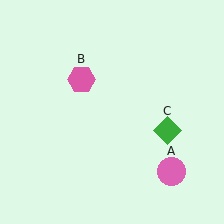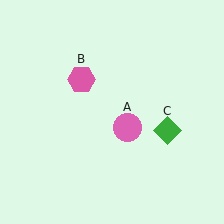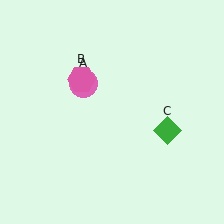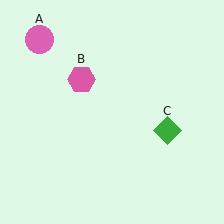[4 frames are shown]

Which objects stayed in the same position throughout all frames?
Pink hexagon (object B) and green diamond (object C) remained stationary.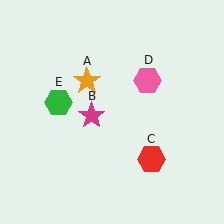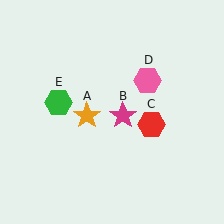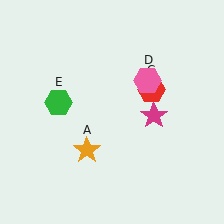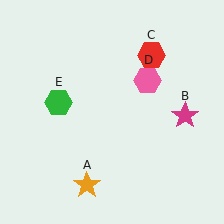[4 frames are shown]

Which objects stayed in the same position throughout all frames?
Pink hexagon (object D) and green hexagon (object E) remained stationary.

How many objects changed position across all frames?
3 objects changed position: orange star (object A), magenta star (object B), red hexagon (object C).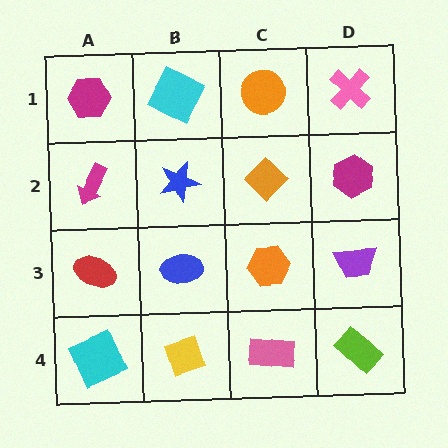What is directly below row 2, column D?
A purple trapezoid.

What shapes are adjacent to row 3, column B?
A blue star (row 2, column B), a yellow diamond (row 4, column B), a red ellipse (row 3, column A), an orange hexagon (row 3, column C).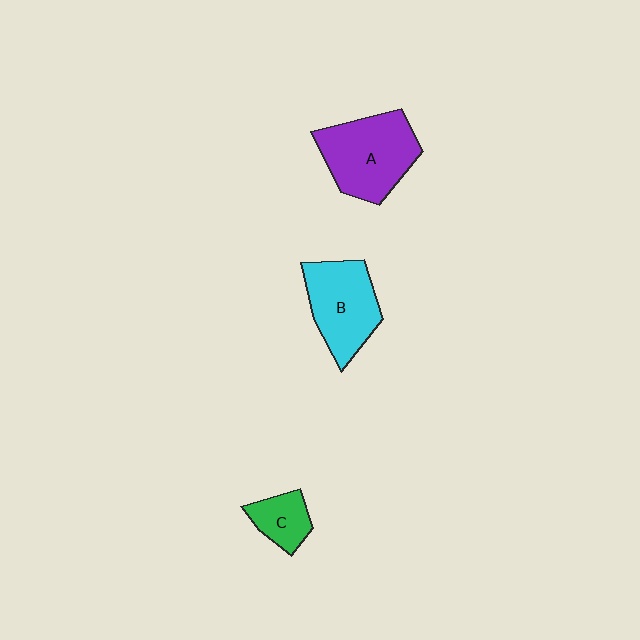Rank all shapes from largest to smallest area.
From largest to smallest: A (purple), B (cyan), C (green).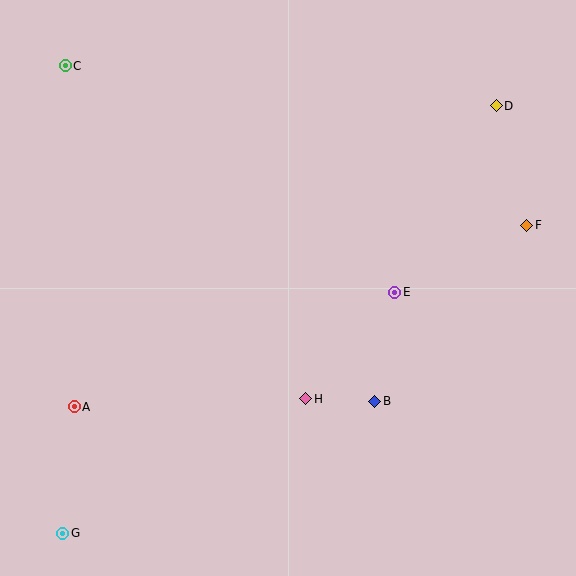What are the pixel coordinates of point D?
Point D is at (496, 106).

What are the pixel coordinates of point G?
Point G is at (63, 533).